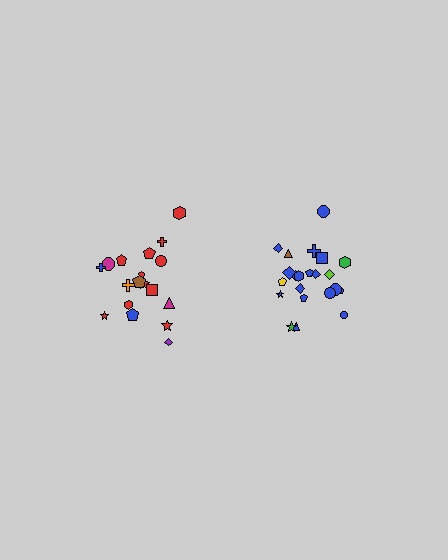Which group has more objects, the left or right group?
The right group.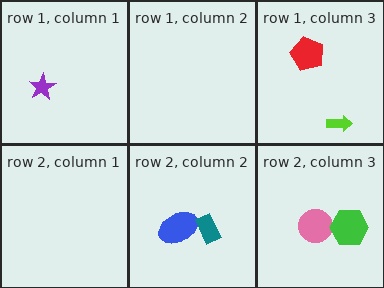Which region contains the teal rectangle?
The row 2, column 2 region.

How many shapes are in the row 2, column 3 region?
2.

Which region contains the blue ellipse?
The row 2, column 2 region.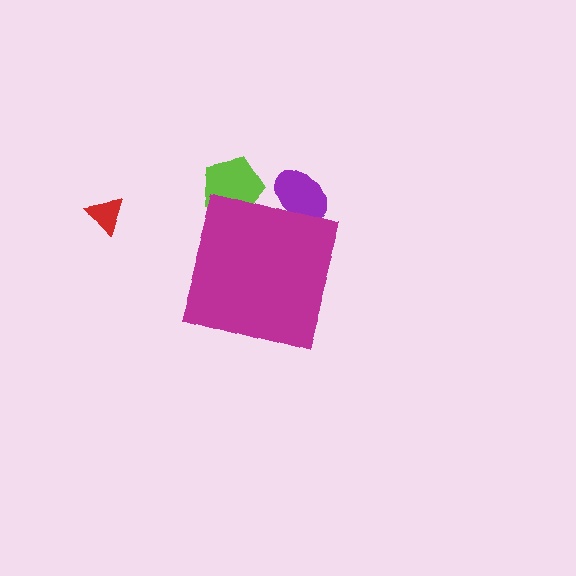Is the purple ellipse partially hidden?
Yes, the purple ellipse is partially hidden behind the magenta diamond.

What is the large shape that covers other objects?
A magenta diamond.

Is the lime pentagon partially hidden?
Yes, the lime pentagon is partially hidden behind the magenta diamond.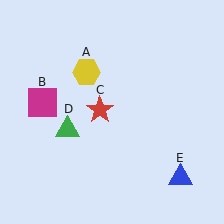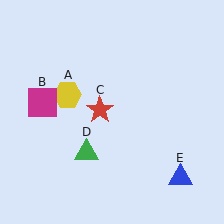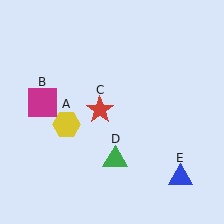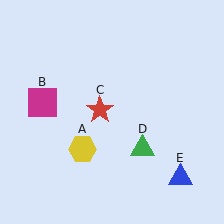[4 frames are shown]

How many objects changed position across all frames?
2 objects changed position: yellow hexagon (object A), green triangle (object D).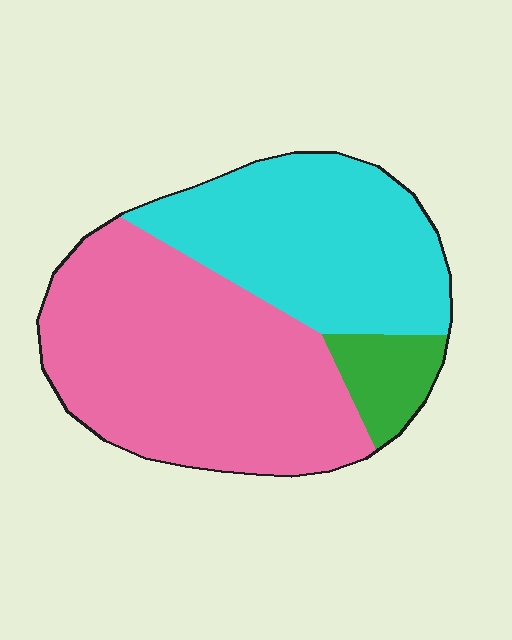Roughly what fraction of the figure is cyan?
Cyan takes up between a quarter and a half of the figure.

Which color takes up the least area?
Green, at roughly 10%.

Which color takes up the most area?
Pink, at roughly 55%.